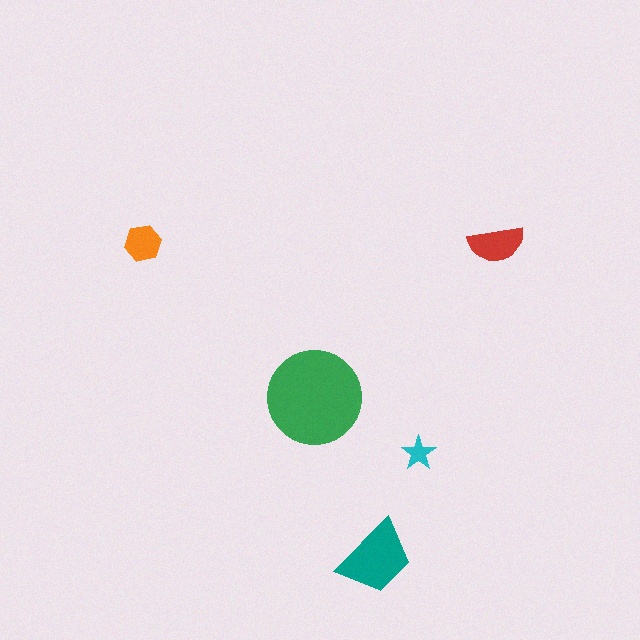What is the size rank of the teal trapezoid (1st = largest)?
2nd.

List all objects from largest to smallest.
The green circle, the teal trapezoid, the red semicircle, the orange hexagon, the cyan star.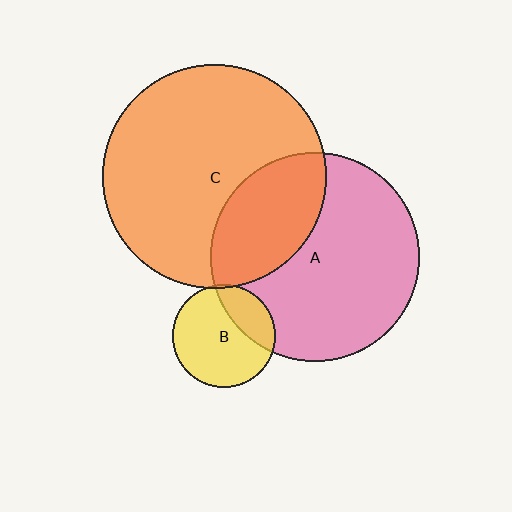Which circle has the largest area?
Circle C (orange).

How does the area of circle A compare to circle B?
Approximately 4.1 times.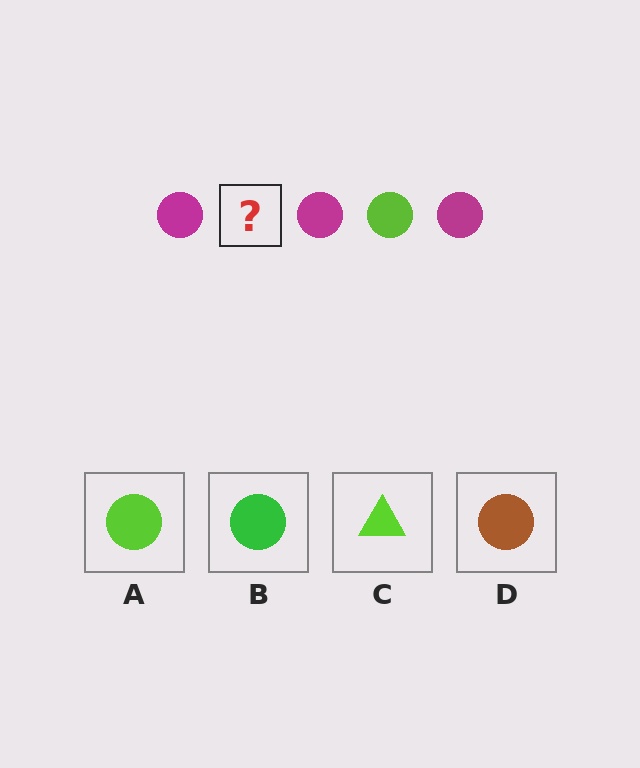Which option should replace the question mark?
Option A.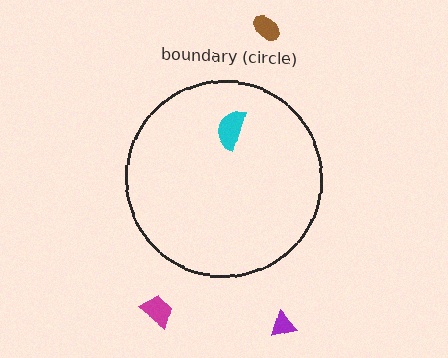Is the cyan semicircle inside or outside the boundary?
Inside.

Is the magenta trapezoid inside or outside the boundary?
Outside.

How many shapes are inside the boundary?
1 inside, 3 outside.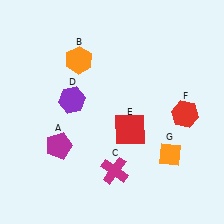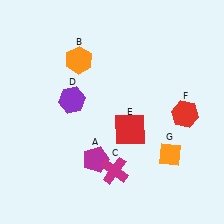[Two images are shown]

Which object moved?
The magenta pentagon (A) moved right.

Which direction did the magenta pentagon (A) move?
The magenta pentagon (A) moved right.